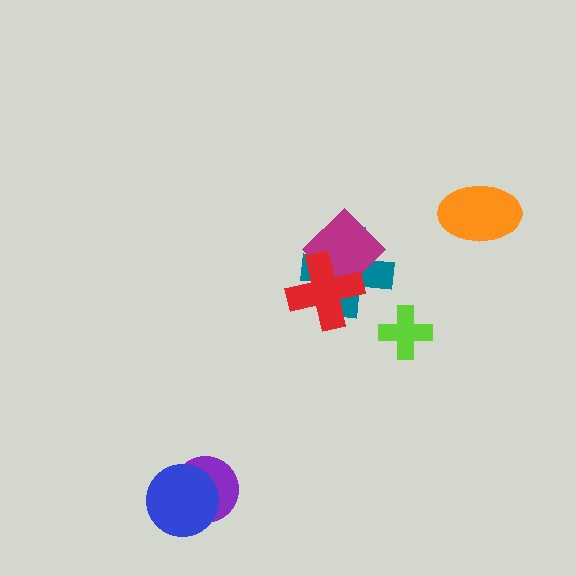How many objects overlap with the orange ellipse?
0 objects overlap with the orange ellipse.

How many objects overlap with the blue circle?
1 object overlaps with the blue circle.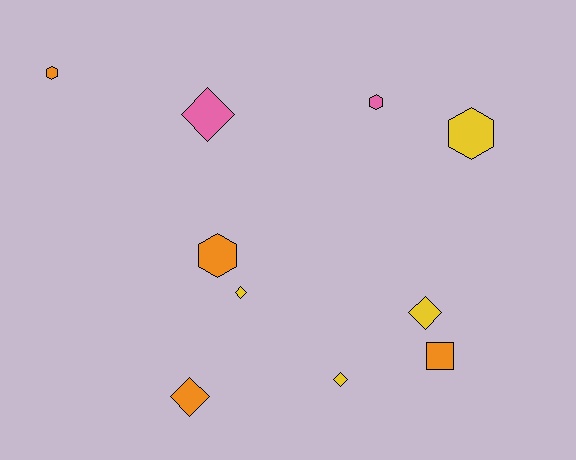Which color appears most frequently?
Yellow, with 4 objects.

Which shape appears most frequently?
Diamond, with 5 objects.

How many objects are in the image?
There are 10 objects.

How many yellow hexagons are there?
There is 1 yellow hexagon.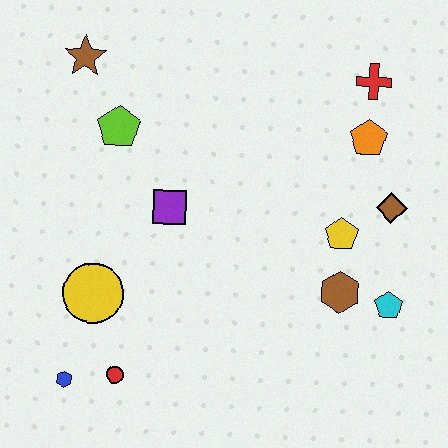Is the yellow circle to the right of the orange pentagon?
No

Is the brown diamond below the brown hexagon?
No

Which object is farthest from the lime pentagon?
The cyan pentagon is farthest from the lime pentagon.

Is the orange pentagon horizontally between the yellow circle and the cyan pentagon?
Yes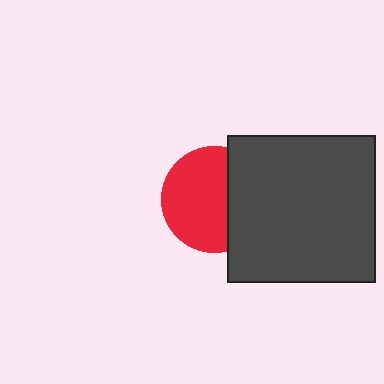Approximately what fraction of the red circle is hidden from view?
Roughly 35% of the red circle is hidden behind the dark gray square.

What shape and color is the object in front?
The object in front is a dark gray square.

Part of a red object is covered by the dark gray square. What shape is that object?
It is a circle.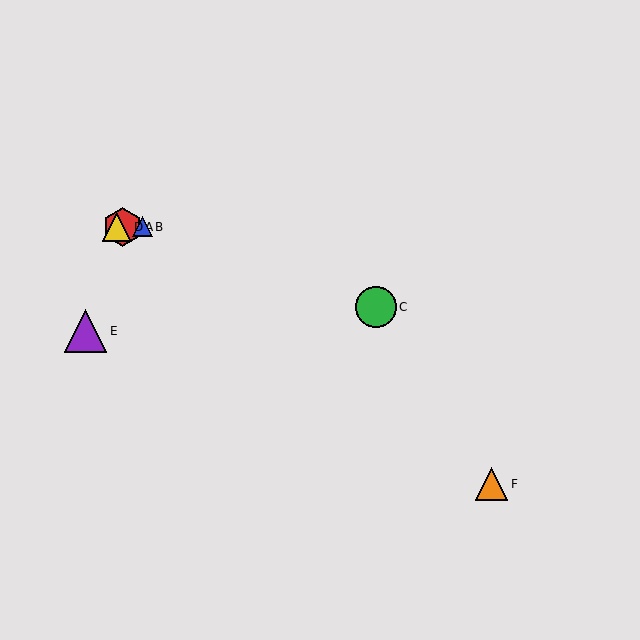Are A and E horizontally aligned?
No, A is at y≈227 and E is at y≈331.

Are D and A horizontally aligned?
Yes, both are at y≈227.